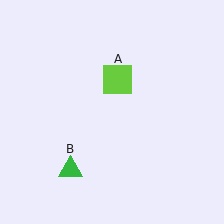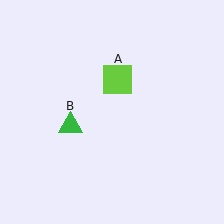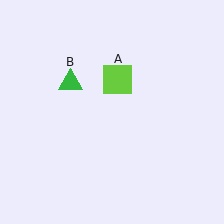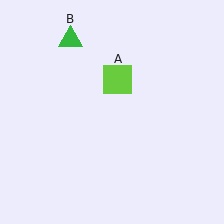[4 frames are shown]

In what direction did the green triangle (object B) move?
The green triangle (object B) moved up.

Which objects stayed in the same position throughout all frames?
Lime square (object A) remained stationary.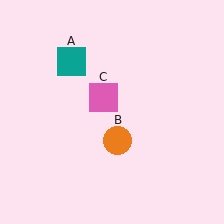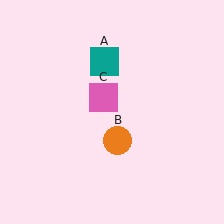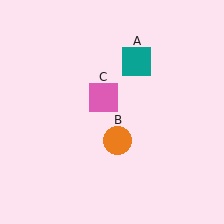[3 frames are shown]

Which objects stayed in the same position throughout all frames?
Orange circle (object B) and pink square (object C) remained stationary.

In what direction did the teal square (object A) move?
The teal square (object A) moved right.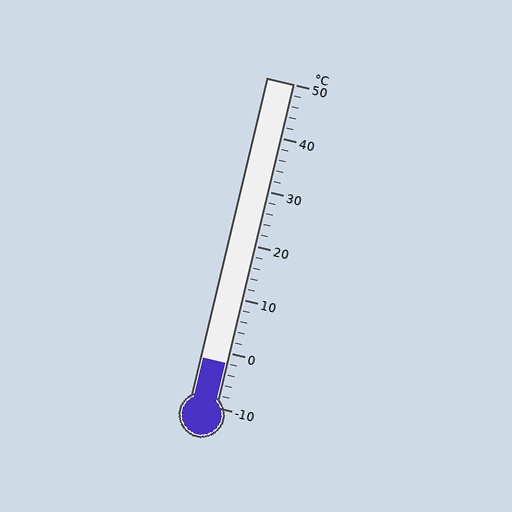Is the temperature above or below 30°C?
The temperature is below 30°C.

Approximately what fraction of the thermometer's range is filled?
The thermometer is filled to approximately 15% of its range.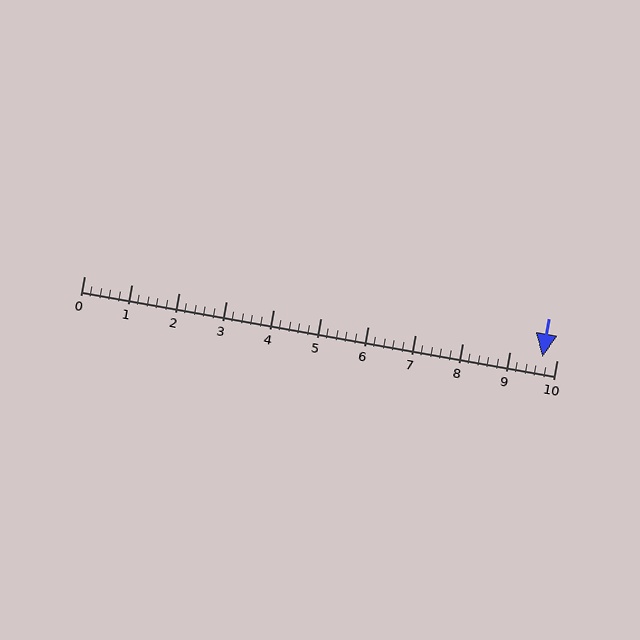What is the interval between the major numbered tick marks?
The major tick marks are spaced 1 units apart.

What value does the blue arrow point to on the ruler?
The blue arrow points to approximately 9.7.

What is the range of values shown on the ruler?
The ruler shows values from 0 to 10.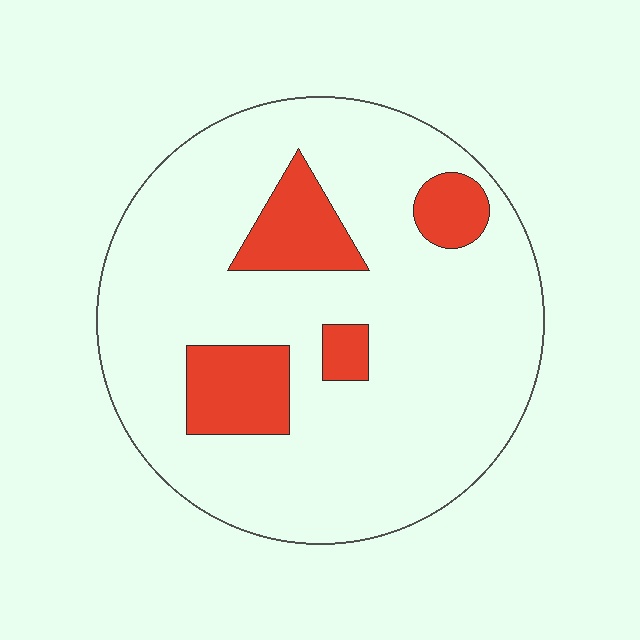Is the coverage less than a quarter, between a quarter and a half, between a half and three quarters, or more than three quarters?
Less than a quarter.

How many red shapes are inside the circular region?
4.